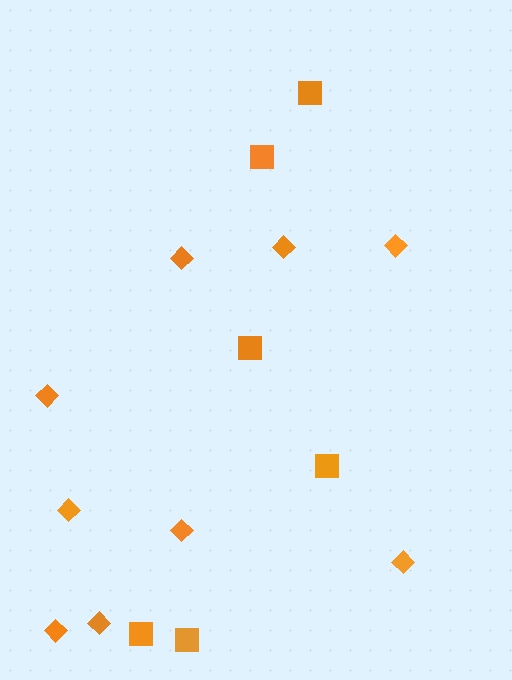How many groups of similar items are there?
There are 2 groups: one group of squares (6) and one group of diamonds (9).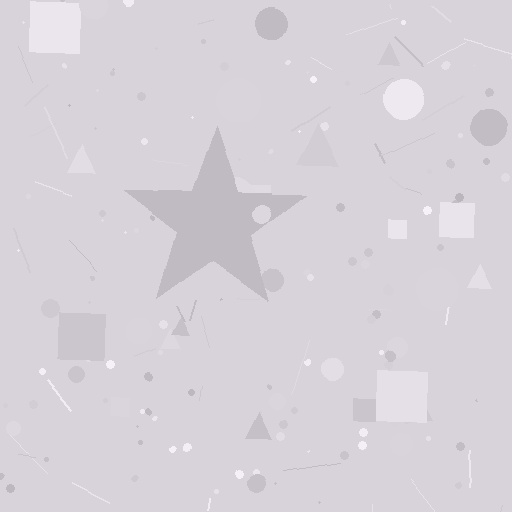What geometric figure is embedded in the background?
A star is embedded in the background.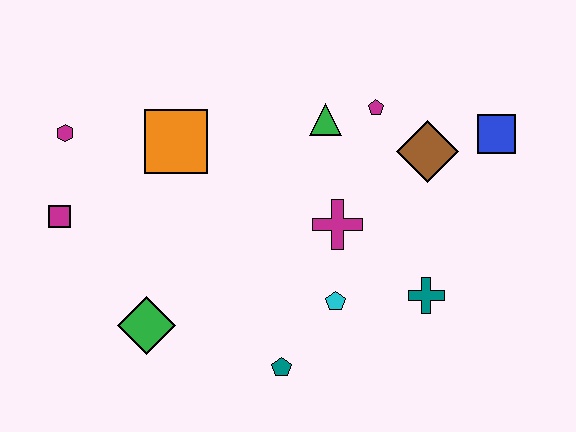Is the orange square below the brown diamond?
No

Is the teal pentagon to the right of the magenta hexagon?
Yes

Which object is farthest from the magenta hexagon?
The blue square is farthest from the magenta hexagon.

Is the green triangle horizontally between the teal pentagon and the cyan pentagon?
Yes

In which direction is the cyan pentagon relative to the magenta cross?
The cyan pentagon is below the magenta cross.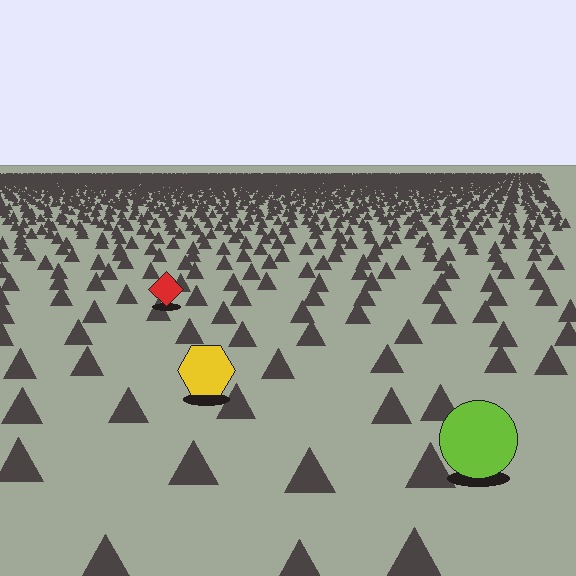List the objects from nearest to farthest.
From nearest to farthest: the lime circle, the yellow hexagon, the red diamond.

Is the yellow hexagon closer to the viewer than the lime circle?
No. The lime circle is closer — you can tell from the texture gradient: the ground texture is coarser near it.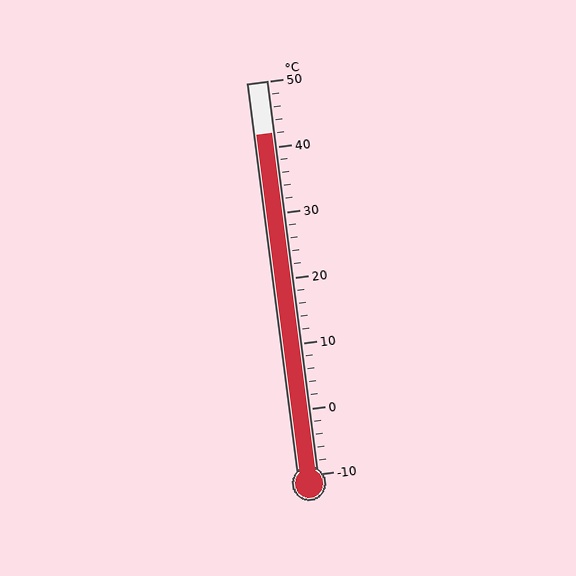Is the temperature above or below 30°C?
The temperature is above 30°C.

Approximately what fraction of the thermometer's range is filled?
The thermometer is filled to approximately 85% of its range.